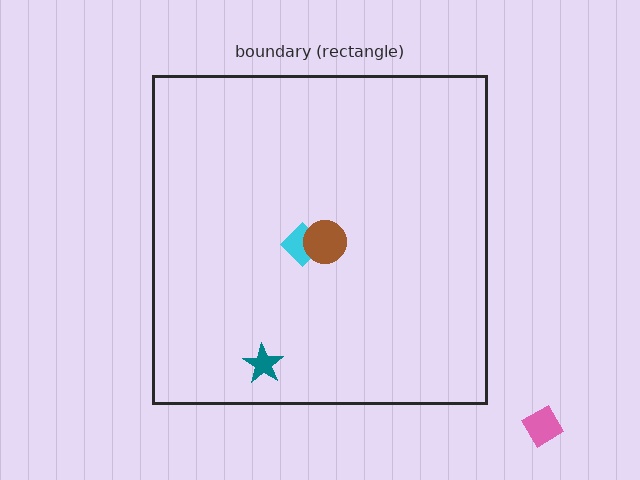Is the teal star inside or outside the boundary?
Inside.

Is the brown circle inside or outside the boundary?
Inside.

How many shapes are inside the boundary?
3 inside, 1 outside.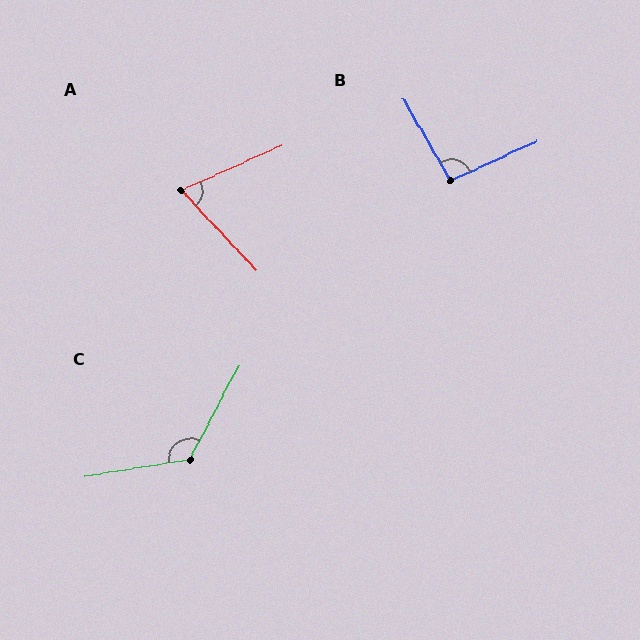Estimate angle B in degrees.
Approximately 96 degrees.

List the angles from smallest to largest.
A (70°), B (96°), C (127°).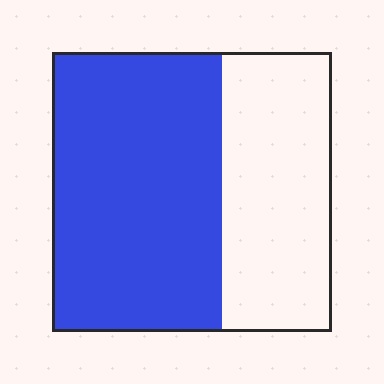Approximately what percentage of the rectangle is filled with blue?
Approximately 60%.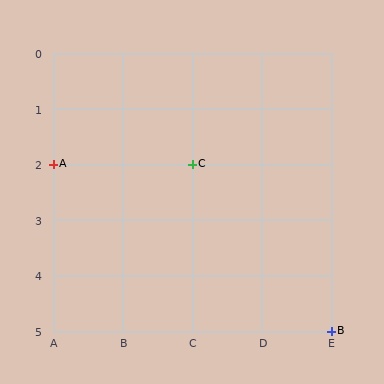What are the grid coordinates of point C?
Point C is at grid coordinates (C, 2).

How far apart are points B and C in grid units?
Points B and C are 2 columns and 3 rows apart (about 3.6 grid units diagonally).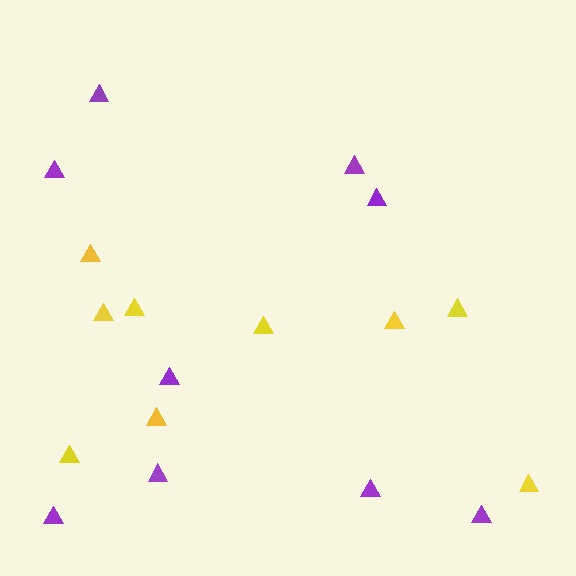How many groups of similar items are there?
There are 2 groups: one group of purple triangles (9) and one group of yellow triangles (9).